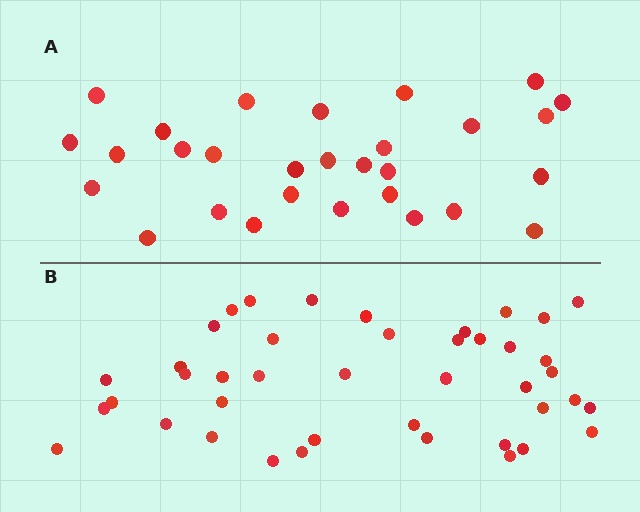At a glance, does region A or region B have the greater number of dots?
Region B (the bottom region) has more dots.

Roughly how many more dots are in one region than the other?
Region B has approximately 15 more dots than region A.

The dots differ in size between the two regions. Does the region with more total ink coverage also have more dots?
No. Region A has more total ink coverage because its dots are larger, but region B actually contains more individual dots. Total area can be misleading — the number of items is what matters here.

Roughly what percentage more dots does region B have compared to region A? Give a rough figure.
About 45% more.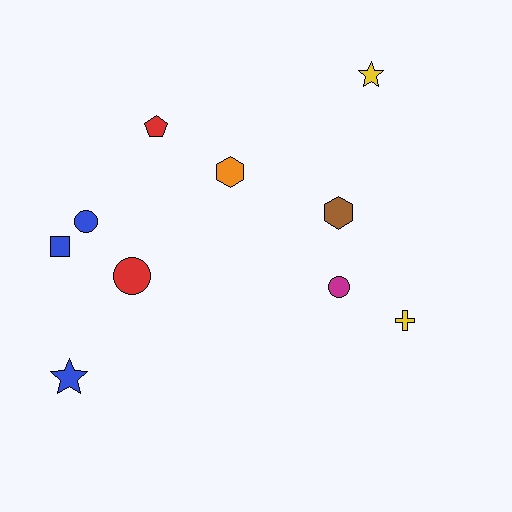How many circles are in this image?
There are 3 circles.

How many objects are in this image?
There are 10 objects.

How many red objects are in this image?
There are 2 red objects.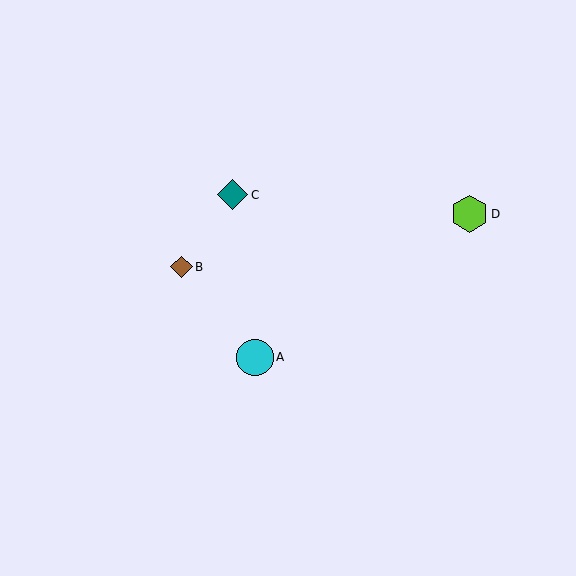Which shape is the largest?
The lime hexagon (labeled D) is the largest.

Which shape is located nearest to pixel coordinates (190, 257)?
The brown diamond (labeled B) at (181, 267) is nearest to that location.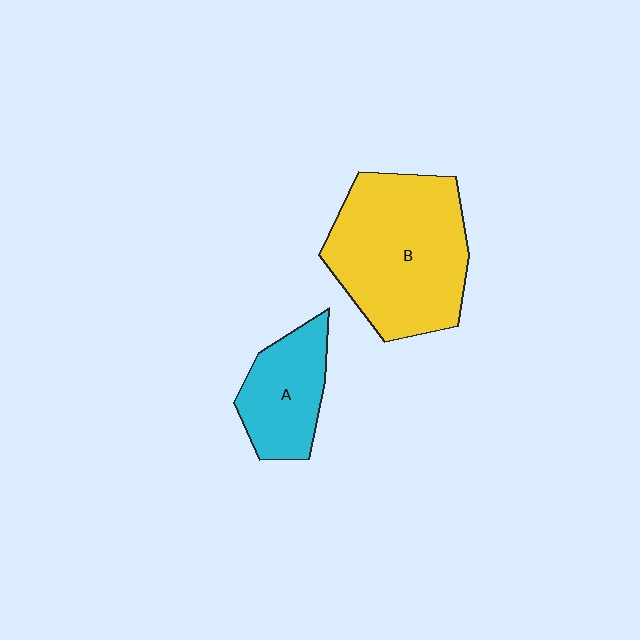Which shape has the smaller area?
Shape A (cyan).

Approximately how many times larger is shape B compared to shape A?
Approximately 2.0 times.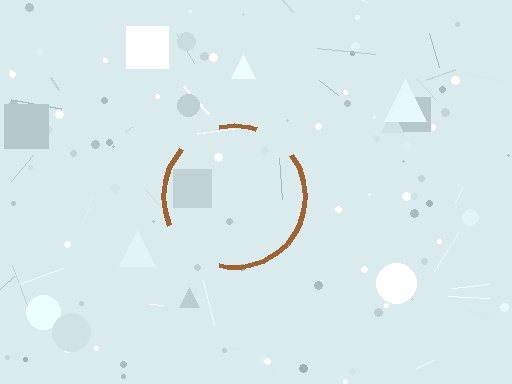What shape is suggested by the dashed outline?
The dashed outline suggests a circle.